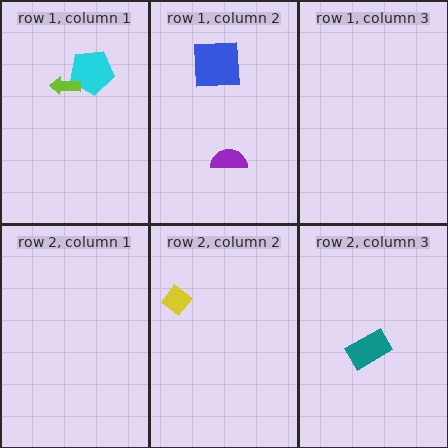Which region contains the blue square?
The row 1, column 2 region.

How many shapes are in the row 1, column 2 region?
2.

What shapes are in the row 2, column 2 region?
The yellow diamond.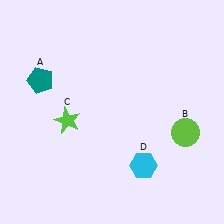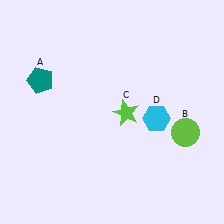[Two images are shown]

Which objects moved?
The objects that moved are: the lime star (C), the cyan hexagon (D).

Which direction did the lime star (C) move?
The lime star (C) moved right.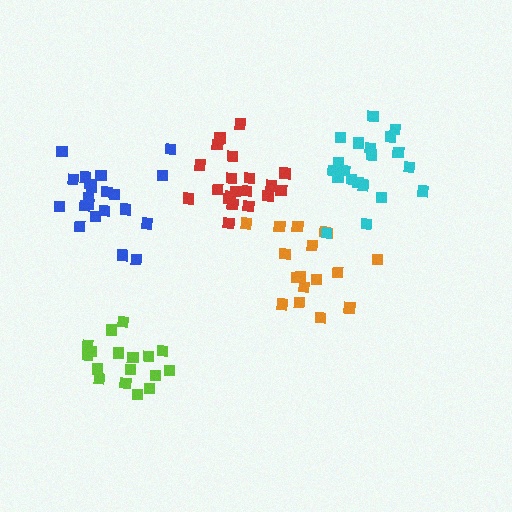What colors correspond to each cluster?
The clusters are colored: orange, lime, blue, red, cyan.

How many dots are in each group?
Group 1: 17 dots, Group 2: 18 dots, Group 3: 21 dots, Group 4: 20 dots, Group 5: 20 dots (96 total).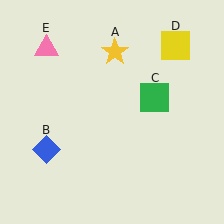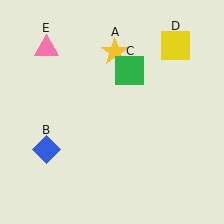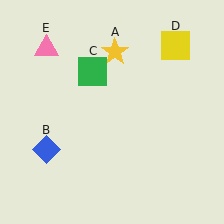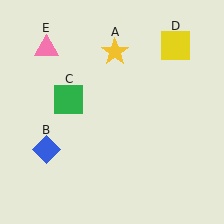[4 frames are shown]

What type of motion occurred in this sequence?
The green square (object C) rotated counterclockwise around the center of the scene.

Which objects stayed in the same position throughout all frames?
Yellow star (object A) and blue diamond (object B) and yellow square (object D) and pink triangle (object E) remained stationary.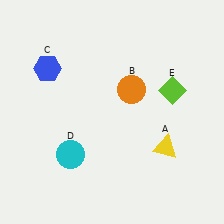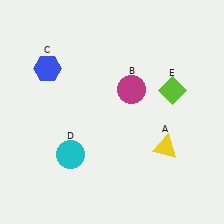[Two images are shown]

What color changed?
The circle (B) changed from orange in Image 1 to magenta in Image 2.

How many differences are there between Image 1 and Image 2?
There is 1 difference between the two images.